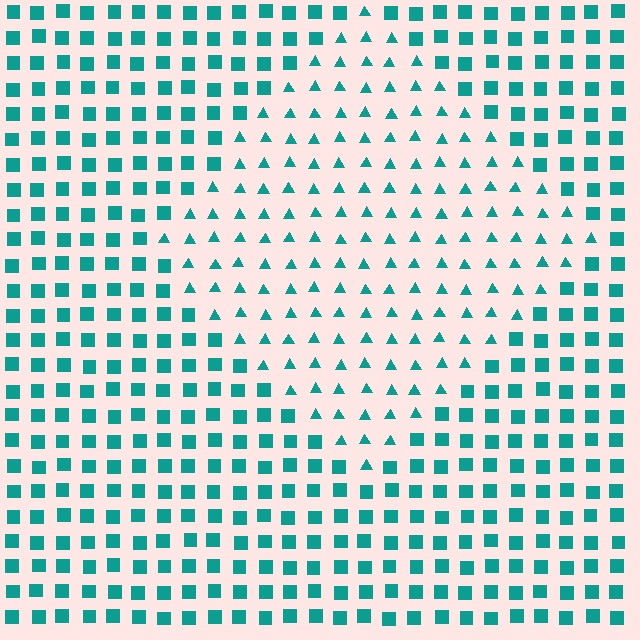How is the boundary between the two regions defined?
The boundary is defined by a change in element shape: triangles inside vs. squares outside. All elements share the same color and spacing.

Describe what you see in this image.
The image is filled with small teal elements arranged in a uniform grid. A diamond-shaped region contains triangles, while the surrounding area contains squares. The boundary is defined purely by the change in element shape.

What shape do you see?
I see a diamond.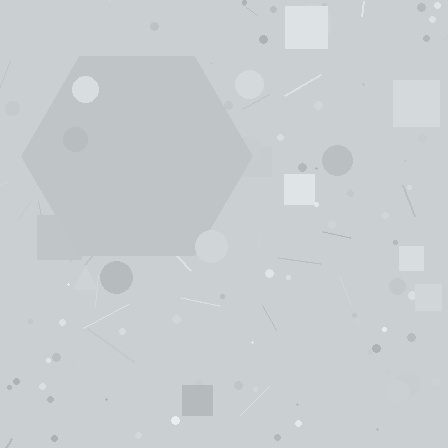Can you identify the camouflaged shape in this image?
The camouflaged shape is a hexagon.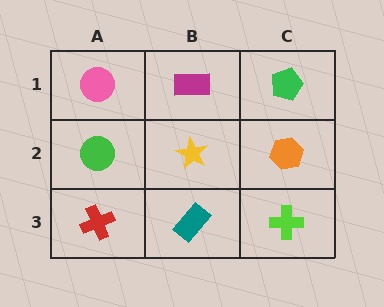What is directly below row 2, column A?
A red cross.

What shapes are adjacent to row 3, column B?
A yellow star (row 2, column B), a red cross (row 3, column A), a lime cross (row 3, column C).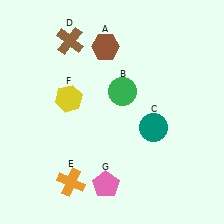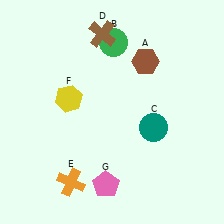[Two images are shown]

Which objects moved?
The objects that moved are: the brown hexagon (A), the green circle (B), the brown cross (D).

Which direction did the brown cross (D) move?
The brown cross (D) moved right.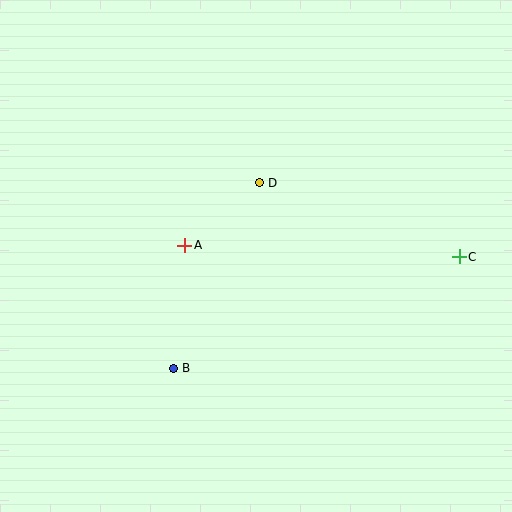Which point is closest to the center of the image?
Point A at (184, 245) is closest to the center.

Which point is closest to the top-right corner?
Point C is closest to the top-right corner.